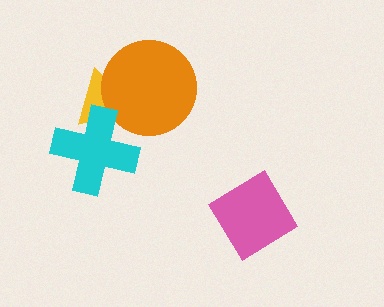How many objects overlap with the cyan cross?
1 object overlaps with the cyan cross.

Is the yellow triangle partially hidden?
Yes, it is partially covered by another shape.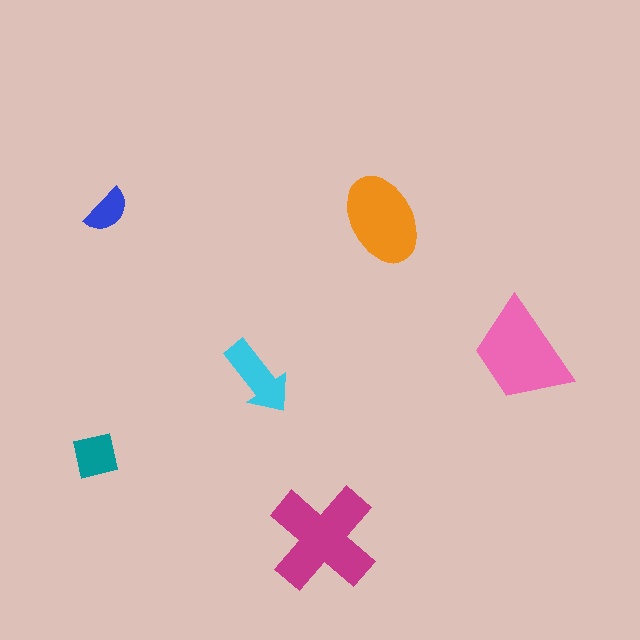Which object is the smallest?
The blue semicircle.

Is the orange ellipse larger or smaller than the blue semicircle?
Larger.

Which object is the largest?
The magenta cross.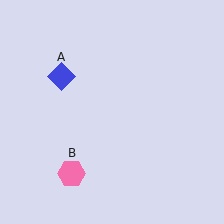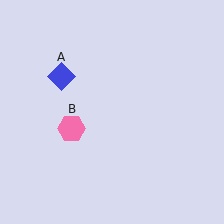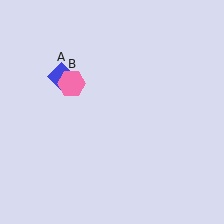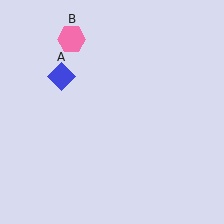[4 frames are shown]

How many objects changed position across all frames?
1 object changed position: pink hexagon (object B).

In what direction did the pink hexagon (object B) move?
The pink hexagon (object B) moved up.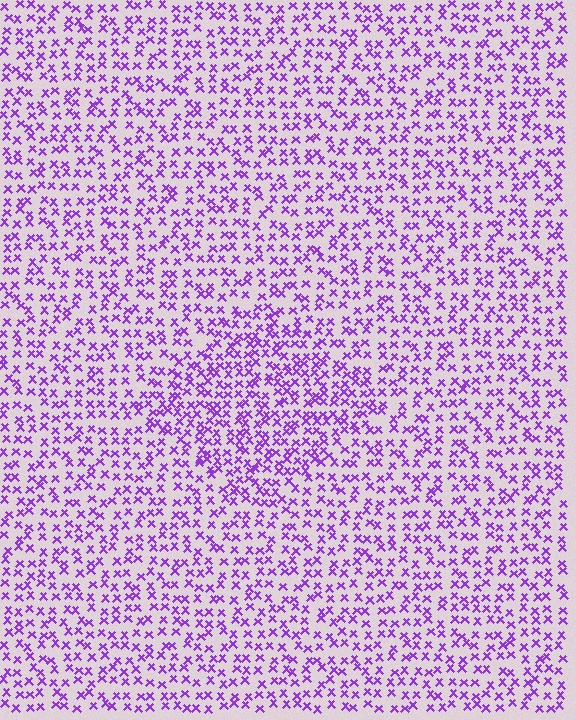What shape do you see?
I see a diamond.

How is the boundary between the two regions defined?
The boundary is defined by a change in element density (approximately 1.5x ratio). All elements are the same color, size, and shape.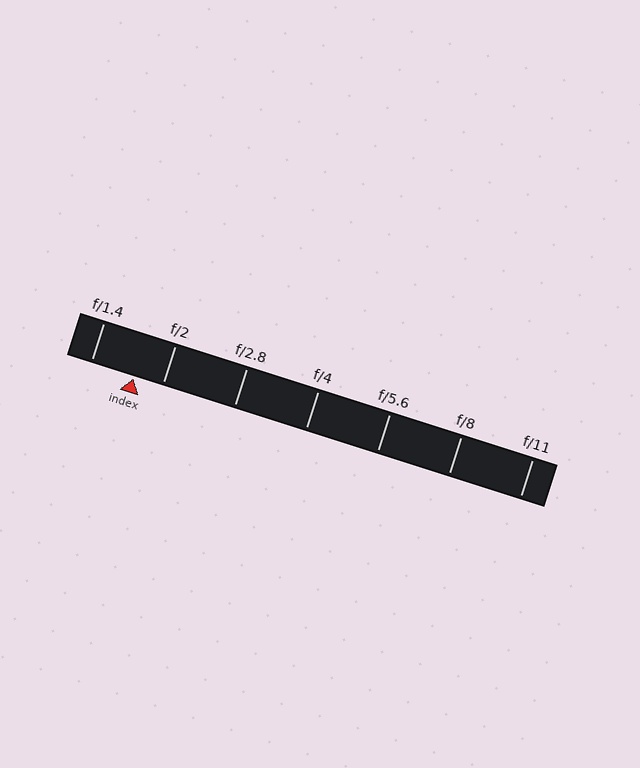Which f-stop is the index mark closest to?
The index mark is closest to f/2.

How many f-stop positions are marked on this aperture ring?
There are 7 f-stop positions marked.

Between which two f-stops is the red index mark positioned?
The index mark is between f/1.4 and f/2.